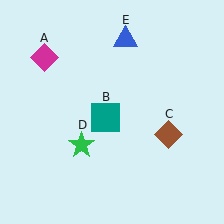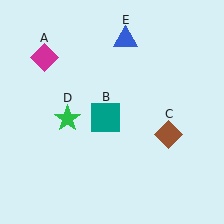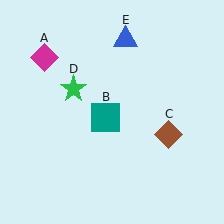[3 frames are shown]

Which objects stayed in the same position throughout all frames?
Magenta diamond (object A) and teal square (object B) and brown diamond (object C) and blue triangle (object E) remained stationary.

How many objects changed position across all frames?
1 object changed position: green star (object D).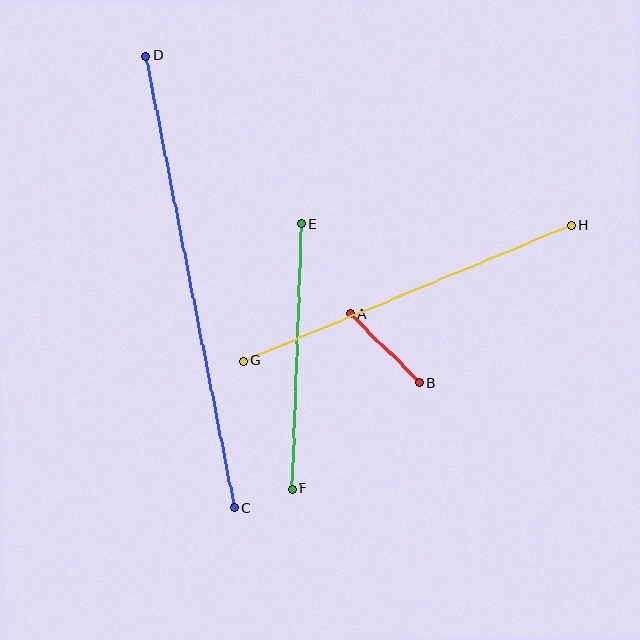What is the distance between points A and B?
The distance is approximately 98 pixels.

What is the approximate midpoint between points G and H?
The midpoint is at approximately (407, 293) pixels.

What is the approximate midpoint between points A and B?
The midpoint is at approximately (385, 348) pixels.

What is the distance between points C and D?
The distance is approximately 461 pixels.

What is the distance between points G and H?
The distance is approximately 355 pixels.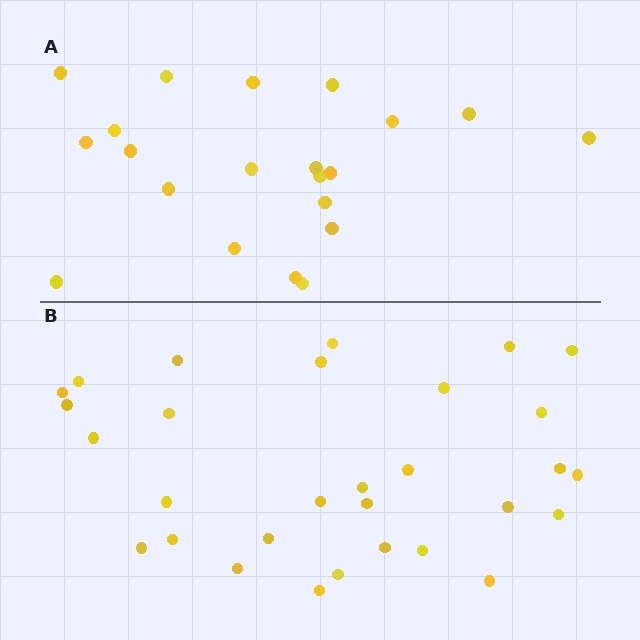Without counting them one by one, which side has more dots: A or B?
Region B (the bottom region) has more dots.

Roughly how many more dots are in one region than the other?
Region B has roughly 8 or so more dots than region A.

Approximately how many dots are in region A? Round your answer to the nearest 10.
About 20 dots. (The exact count is 21, which rounds to 20.)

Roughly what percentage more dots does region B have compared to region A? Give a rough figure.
About 45% more.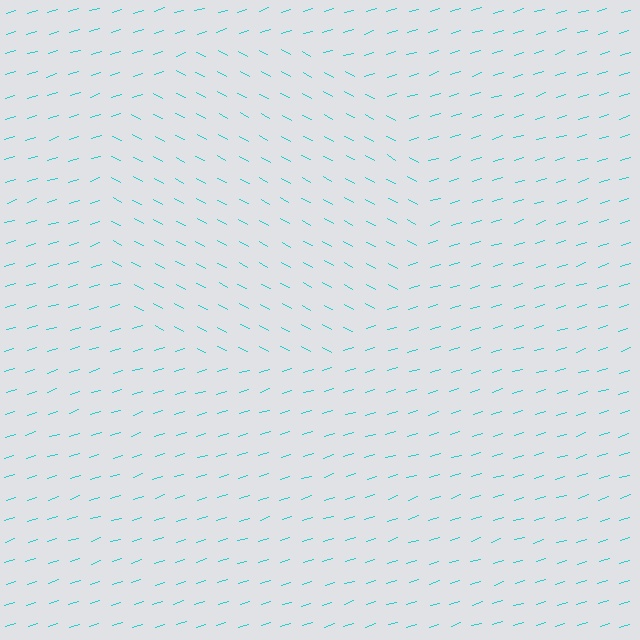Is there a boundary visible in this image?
Yes, there is a texture boundary formed by a change in line orientation.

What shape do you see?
I see a circle.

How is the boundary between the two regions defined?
The boundary is defined purely by a change in line orientation (approximately 45 degrees difference). All lines are the same color and thickness.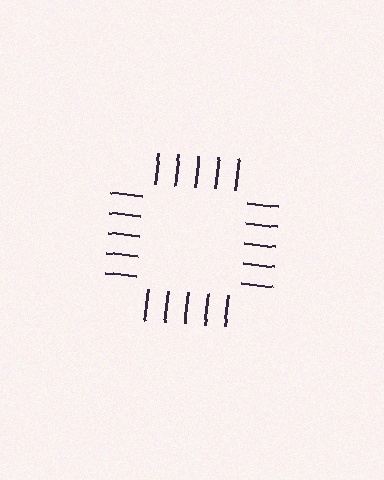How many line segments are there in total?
20 — 5 along each of the 4 edges.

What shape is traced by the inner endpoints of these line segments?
An illusory square — the line segments terminate on its edges but no continuous stroke is drawn.